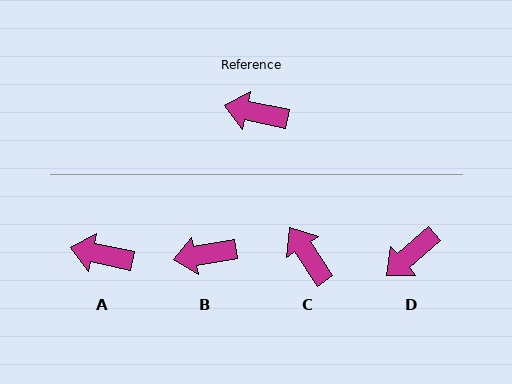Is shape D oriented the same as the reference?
No, it is off by about 53 degrees.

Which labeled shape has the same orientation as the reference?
A.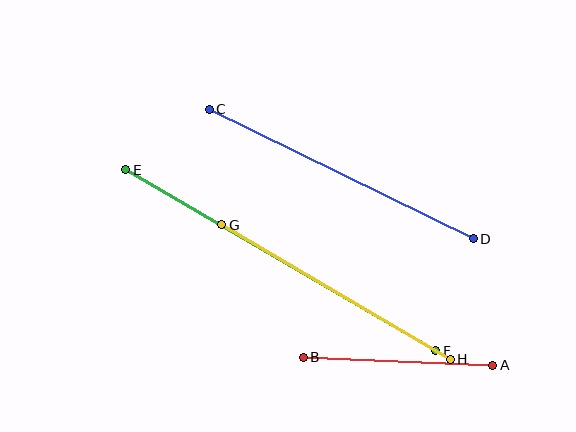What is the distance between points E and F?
The distance is approximately 359 pixels.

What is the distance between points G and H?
The distance is approximately 265 pixels.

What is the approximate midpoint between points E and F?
The midpoint is at approximately (281, 260) pixels.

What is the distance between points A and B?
The distance is approximately 190 pixels.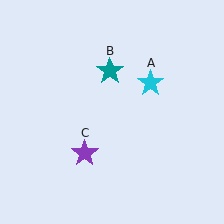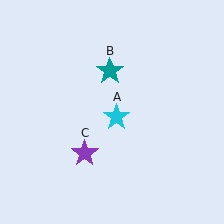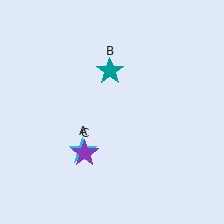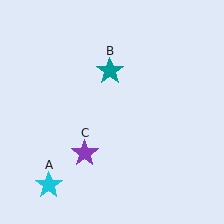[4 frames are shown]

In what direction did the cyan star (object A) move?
The cyan star (object A) moved down and to the left.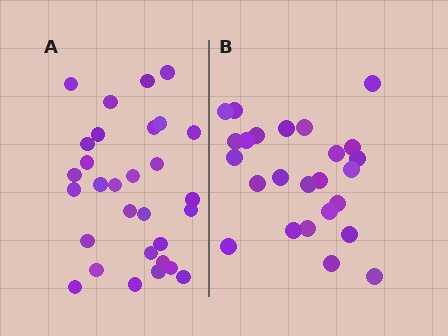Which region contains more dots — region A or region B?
Region A (the left region) has more dots.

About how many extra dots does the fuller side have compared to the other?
Region A has about 5 more dots than region B.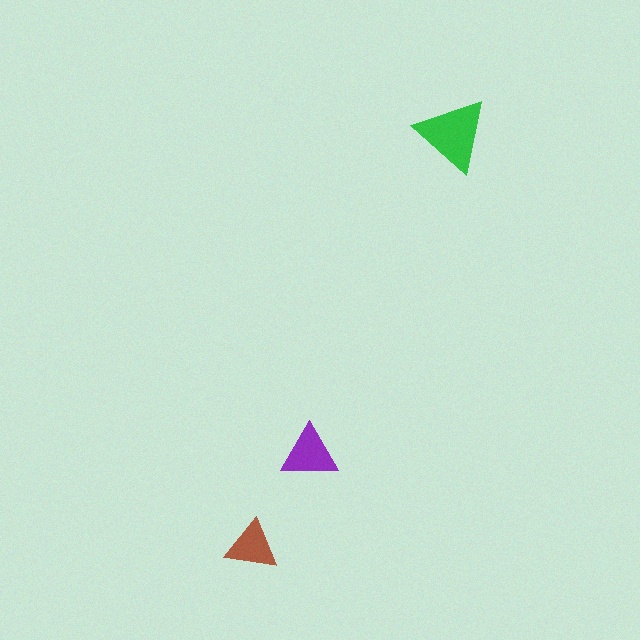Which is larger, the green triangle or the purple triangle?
The green one.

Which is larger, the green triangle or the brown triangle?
The green one.